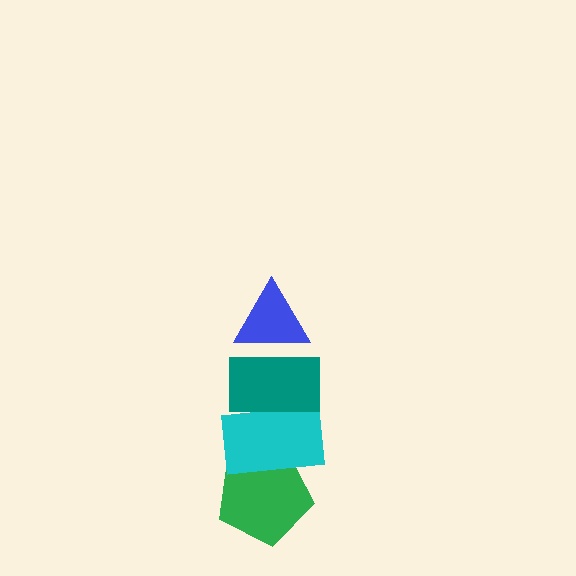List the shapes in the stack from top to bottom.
From top to bottom: the blue triangle, the teal rectangle, the cyan rectangle, the green pentagon.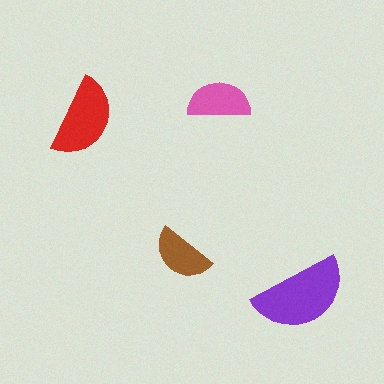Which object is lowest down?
The purple semicircle is bottommost.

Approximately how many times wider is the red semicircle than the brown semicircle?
About 1.5 times wider.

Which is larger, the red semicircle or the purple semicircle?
The purple one.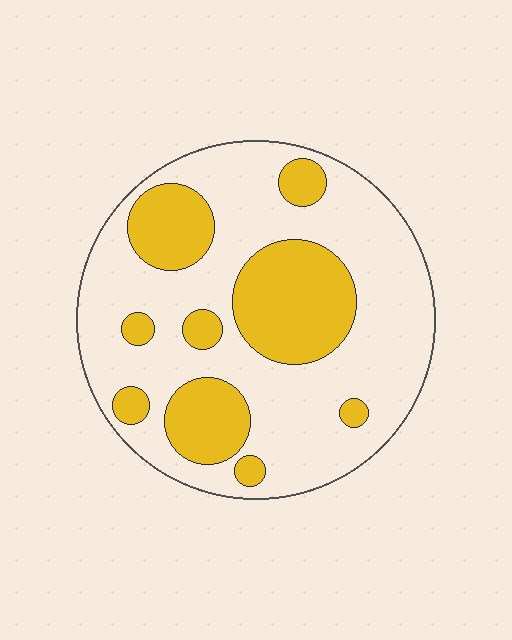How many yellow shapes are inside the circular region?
9.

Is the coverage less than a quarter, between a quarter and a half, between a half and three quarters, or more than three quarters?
Between a quarter and a half.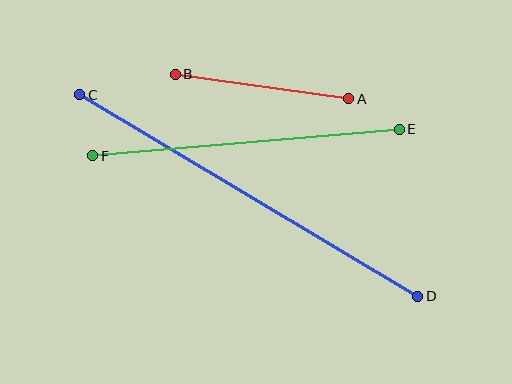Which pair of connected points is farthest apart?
Points C and D are farthest apart.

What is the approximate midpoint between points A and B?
The midpoint is at approximately (262, 87) pixels.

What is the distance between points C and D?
The distance is approximately 394 pixels.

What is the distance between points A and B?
The distance is approximately 175 pixels.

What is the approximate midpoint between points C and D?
The midpoint is at approximately (249, 195) pixels.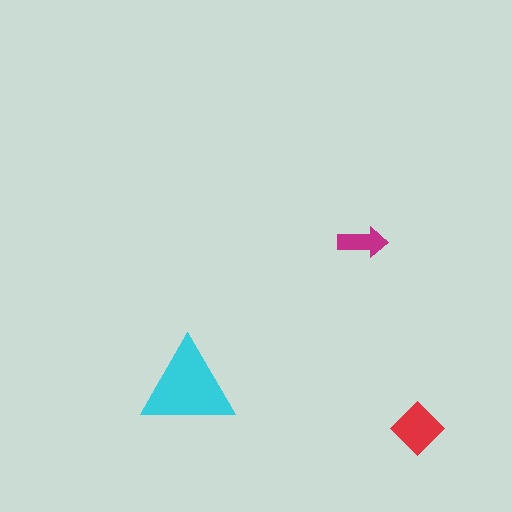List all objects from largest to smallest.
The cyan triangle, the red diamond, the magenta arrow.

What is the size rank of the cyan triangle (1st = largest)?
1st.